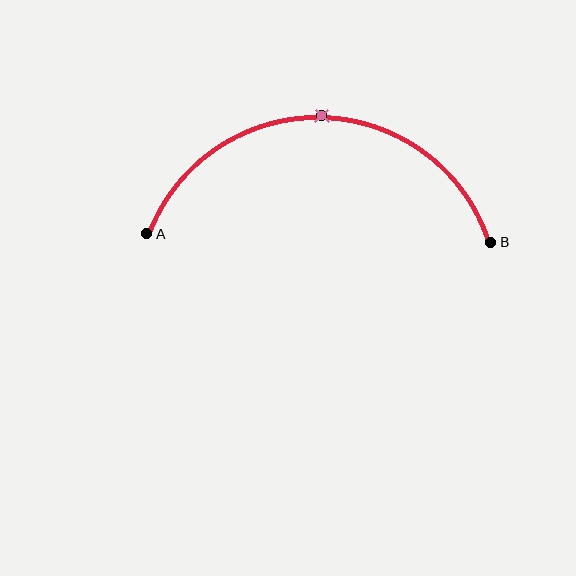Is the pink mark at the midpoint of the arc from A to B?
Yes. The pink mark lies on the arc at equal arc-length from both A and B — it is the arc midpoint.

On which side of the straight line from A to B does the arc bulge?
The arc bulges above the straight line connecting A and B.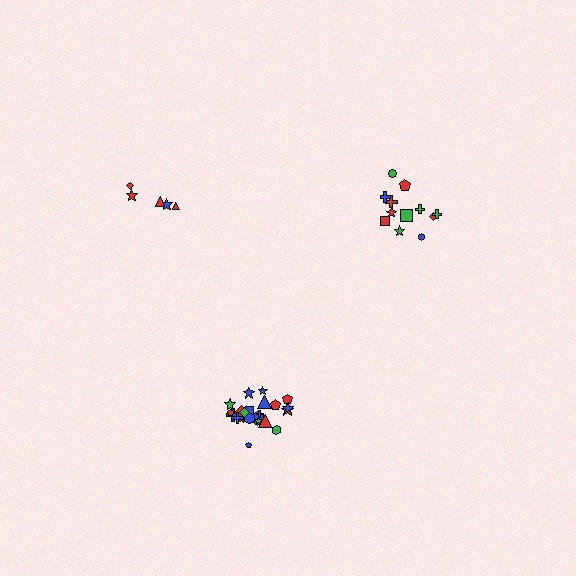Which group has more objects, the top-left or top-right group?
The top-right group.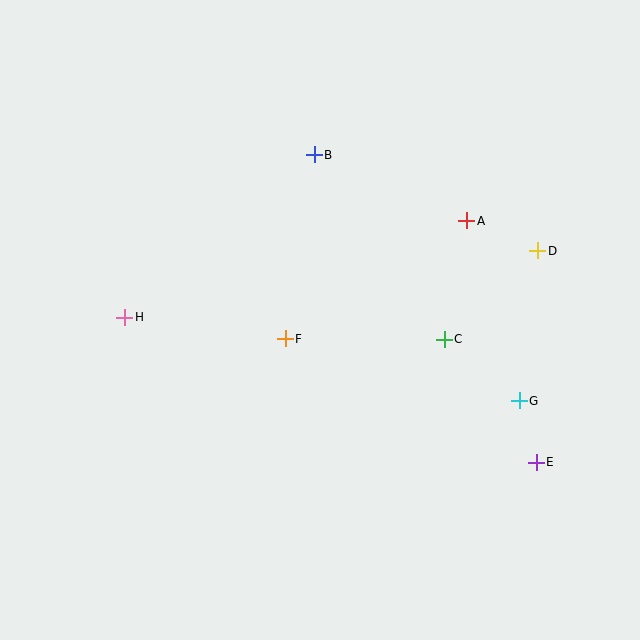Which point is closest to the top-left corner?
Point H is closest to the top-left corner.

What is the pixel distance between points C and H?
The distance between C and H is 321 pixels.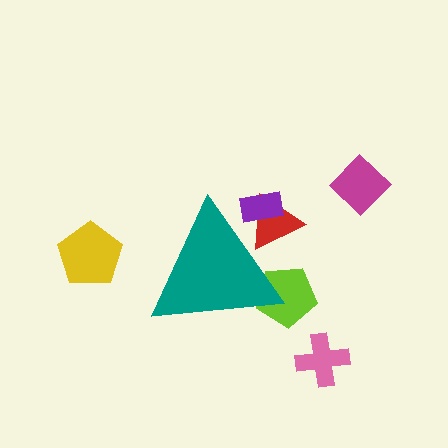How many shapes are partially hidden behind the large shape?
3 shapes are partially hidden.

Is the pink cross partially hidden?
No, the pink cross is fully visible.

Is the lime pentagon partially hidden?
Yes, the lime pentagon is partially hidden behind the teal triangle.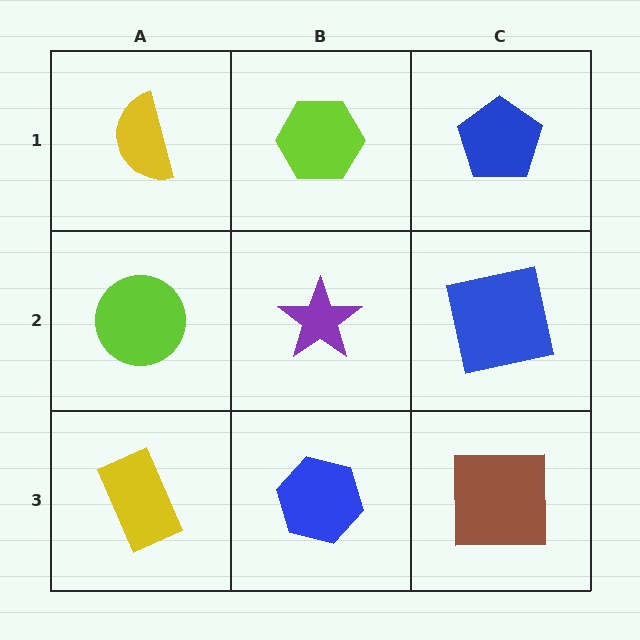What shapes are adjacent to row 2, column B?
A lime hexagon (row 1, column B), a blue hexagon (row 3, column B), a lime circle (row 2, column A), a blue square (row 2, column C).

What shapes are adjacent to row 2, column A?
A yellow semicircle (row 1, column A), a yellow rectangle (row 3, column A), a purple star (row 2, column B).